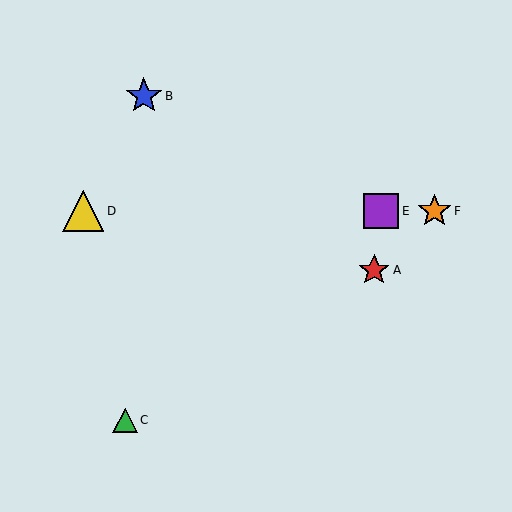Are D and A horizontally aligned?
No, D is at y≈211 and A is at y≈270.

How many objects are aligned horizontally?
3 objects (D, E, F) are aligned horizontally.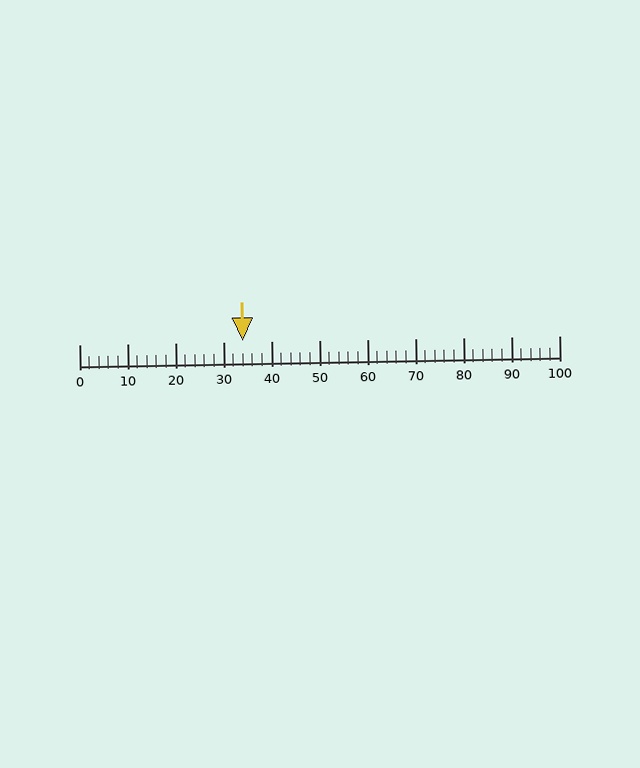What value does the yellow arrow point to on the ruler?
The yellow arrow points to approximately 34.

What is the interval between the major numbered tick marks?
The major tick marks are spaced 10 units apart.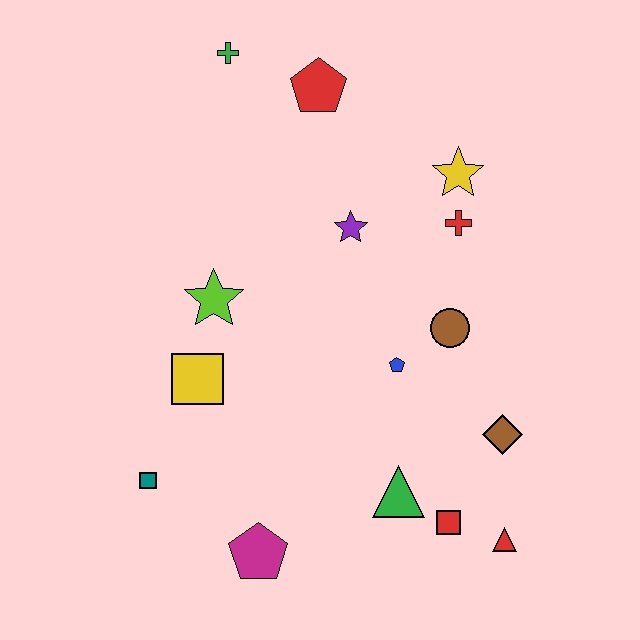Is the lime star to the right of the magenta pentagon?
No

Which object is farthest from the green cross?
The red triangle is farthest from the green cross.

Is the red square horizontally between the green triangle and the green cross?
No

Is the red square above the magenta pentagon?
Yes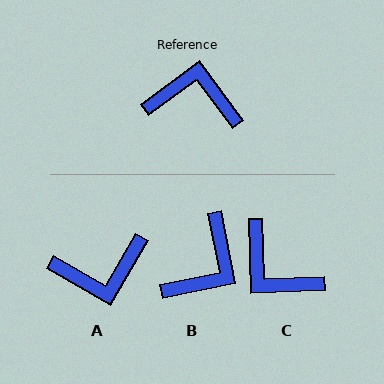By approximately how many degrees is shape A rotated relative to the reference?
Approximately 156 degrees clockwise.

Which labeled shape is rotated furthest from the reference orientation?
A, about 156 degrees away.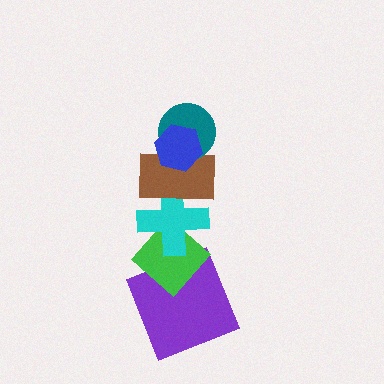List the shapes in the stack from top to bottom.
From top to bottom: the blue hexagon, the teal circle, the brown rectangle, the cyan cross, the green diamond, the purple square.